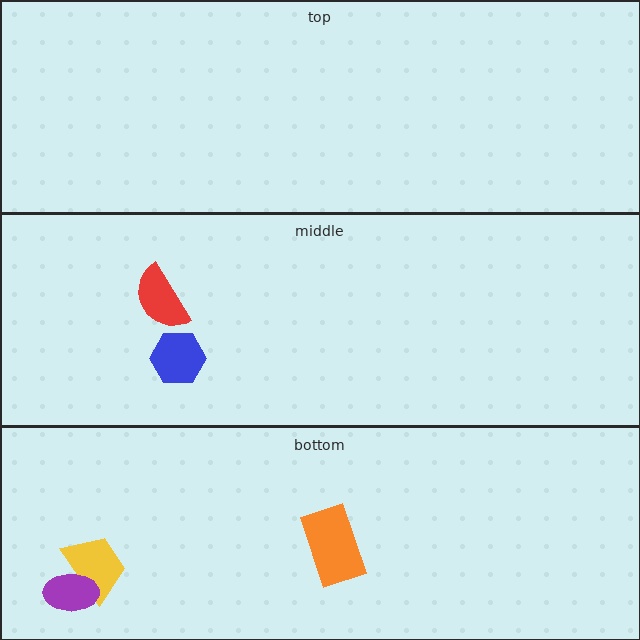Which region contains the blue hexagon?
The middle region.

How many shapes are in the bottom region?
3.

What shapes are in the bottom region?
The yellow trapezoid, the purple ellipse, the orange rectangle.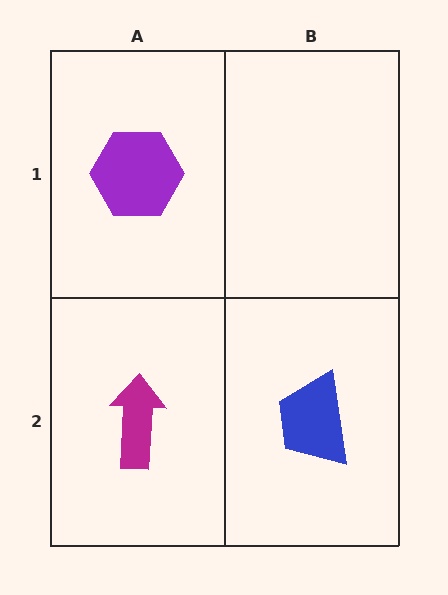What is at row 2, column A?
A magenta arrow.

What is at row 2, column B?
A blue trapezoid.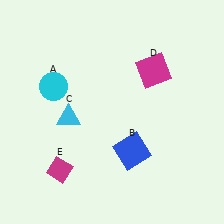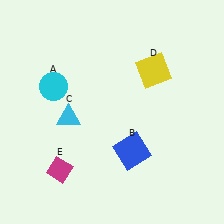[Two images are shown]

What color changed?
The square (D) changed from magenta in Image 1 to yellow in Image 2.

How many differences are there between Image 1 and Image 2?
There is 1 difference between the two images.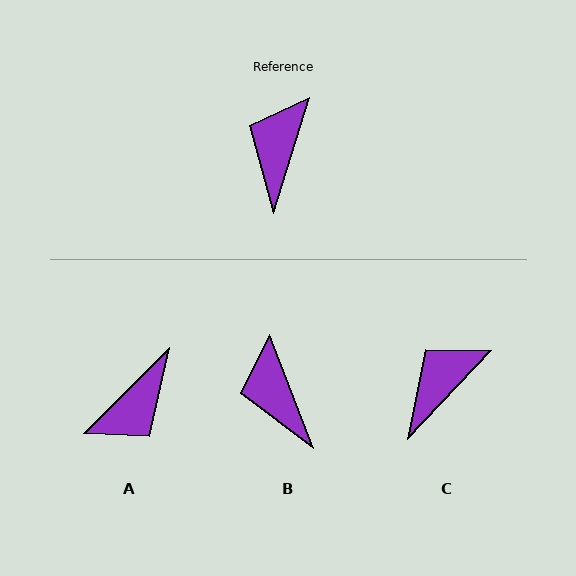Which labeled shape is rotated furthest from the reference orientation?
A, about 153 degrees away.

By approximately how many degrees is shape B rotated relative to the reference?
Approximately 39 degrees counter-clockwise.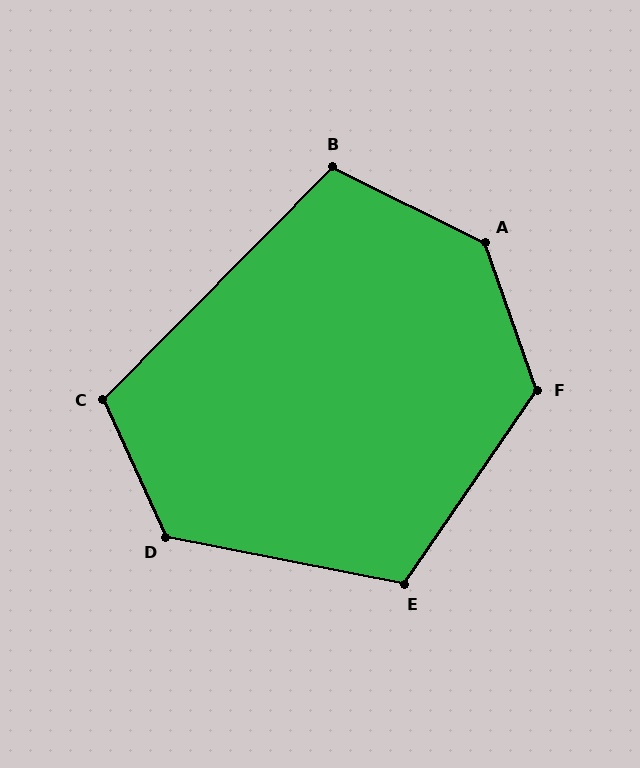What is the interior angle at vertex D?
Approximately 126 degrees (obtuse).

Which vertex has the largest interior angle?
A, at approximately 136 degrees.